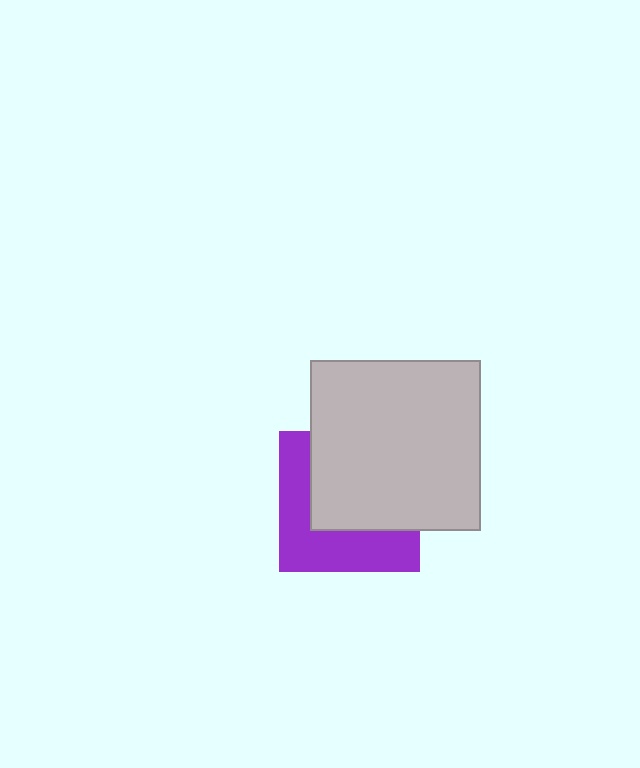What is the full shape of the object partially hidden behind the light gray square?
The partially hidden object is a purple square.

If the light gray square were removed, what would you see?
You would see the complete purple square.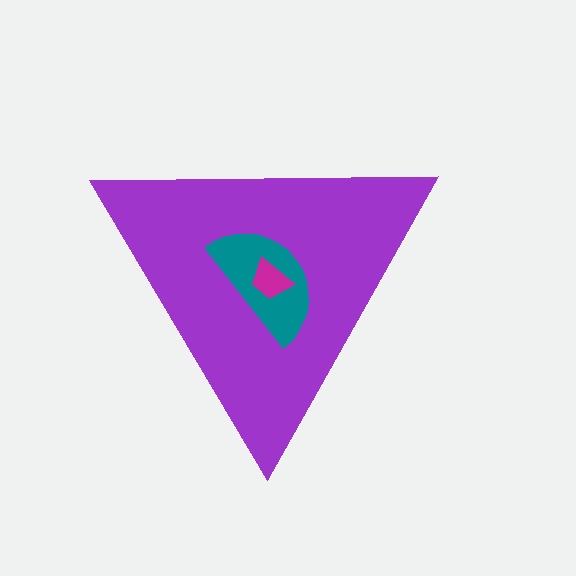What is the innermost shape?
The magenta trapezoid.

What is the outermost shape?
The purple triangle.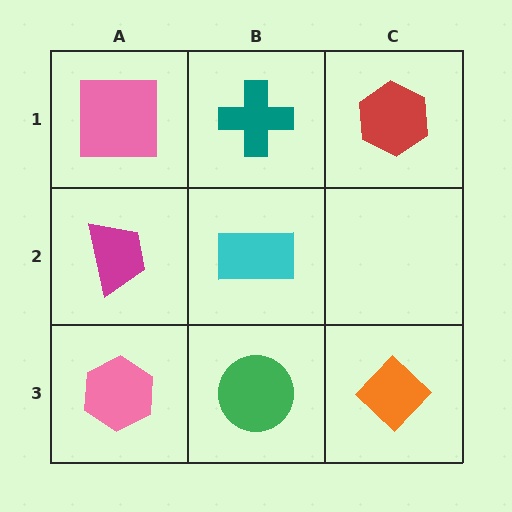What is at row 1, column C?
A red hexagon.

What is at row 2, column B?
A cyan rectangle.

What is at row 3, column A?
A pink hexagon.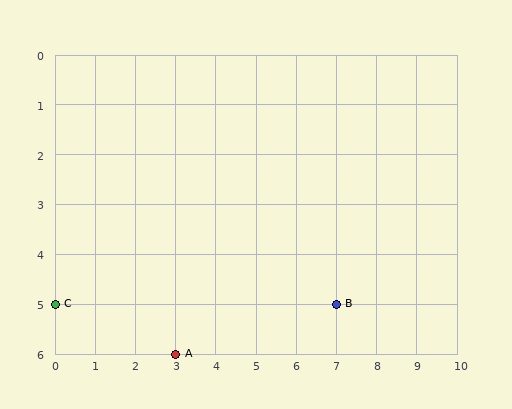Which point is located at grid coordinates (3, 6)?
Point A is at (3, 6).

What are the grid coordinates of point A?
Point A is at grid coordinates (3, 6).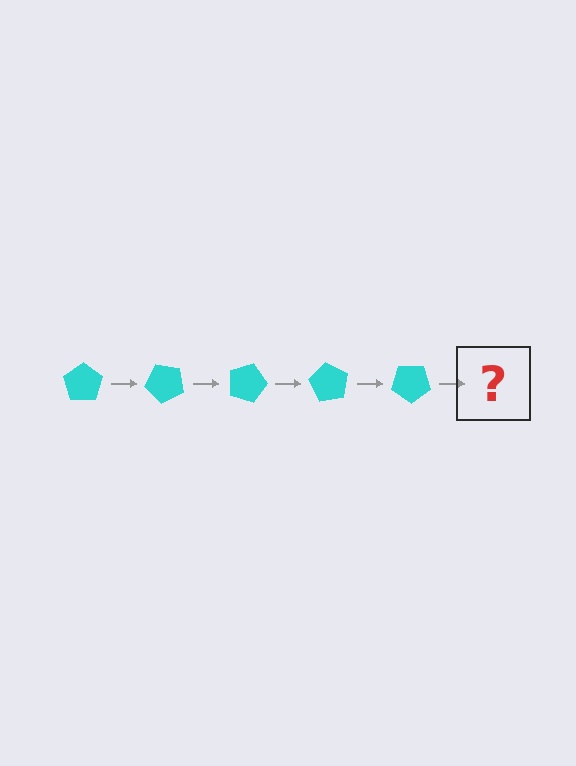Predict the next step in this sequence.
The next step is a cyan pentagon rotated 225 degrees.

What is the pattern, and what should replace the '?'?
The pattern is that the pentagon rotates 45 degrees each step. The '?' should be a cyan pentagon rotated 225 degrees.